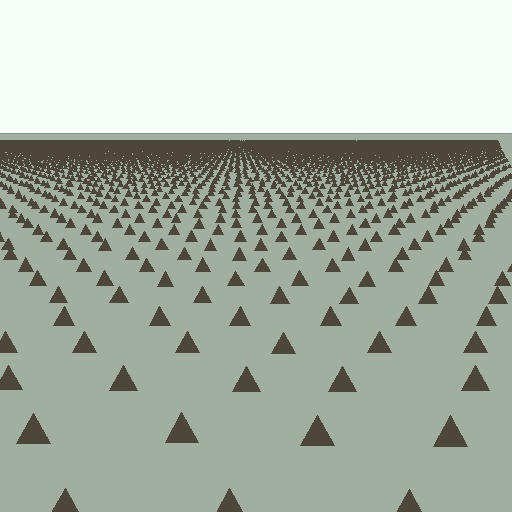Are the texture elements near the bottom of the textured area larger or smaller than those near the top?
Larger. Near the bottom, elements are closer to the viewer and appear at a bigger on-screen size.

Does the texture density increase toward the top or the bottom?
Density increases toward the top.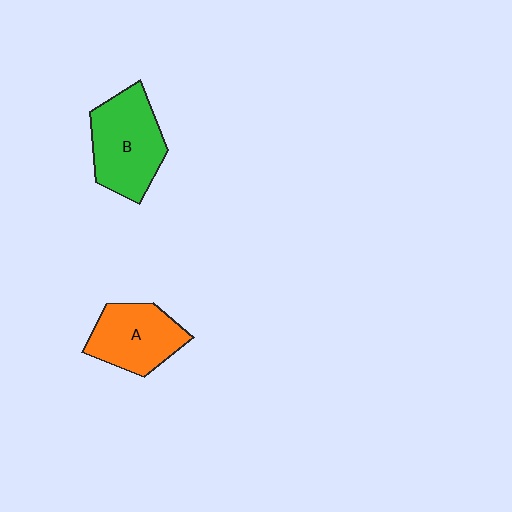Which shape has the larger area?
Shape B (green).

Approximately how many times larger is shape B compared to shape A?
Approximately 1.2 times.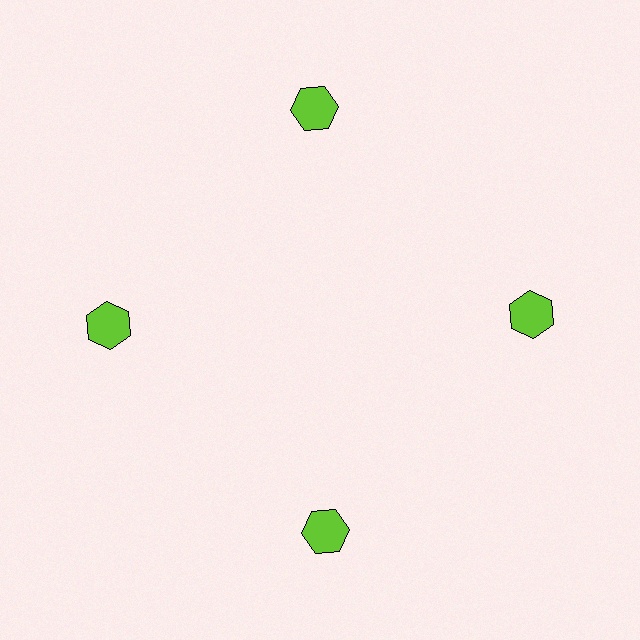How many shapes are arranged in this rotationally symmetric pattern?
There are 4 shapes, arranged in 4 groups of 1.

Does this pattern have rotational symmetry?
Yes, this pattern has 4-fold rotational symmetry. It looks the same after rotating 90 degrees around the center.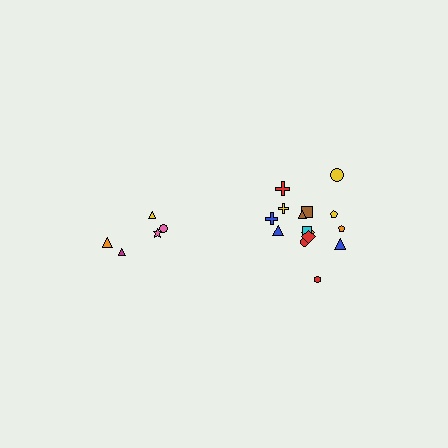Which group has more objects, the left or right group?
The right group.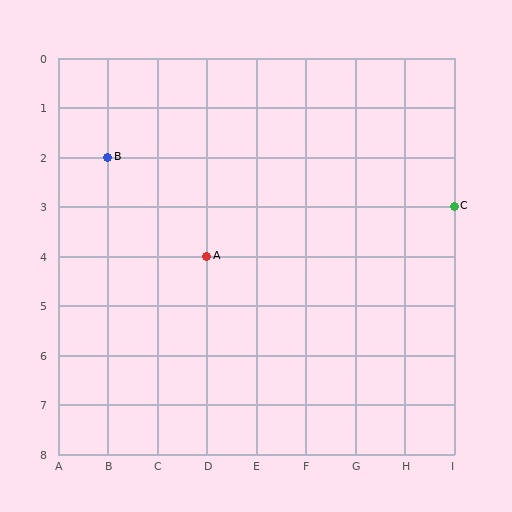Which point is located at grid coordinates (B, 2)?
Point B is at (B, 2).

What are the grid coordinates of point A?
Point A is at grid coordinates (D, 4).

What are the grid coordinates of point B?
Point B is at grid coordinates (B, 2).